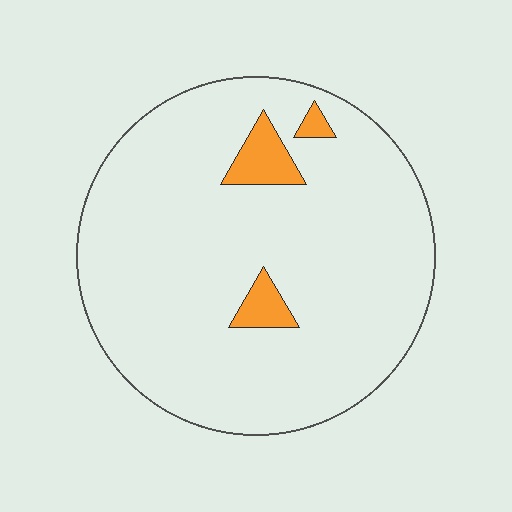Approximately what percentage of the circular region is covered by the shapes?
Approximately 5%.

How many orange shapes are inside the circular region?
3.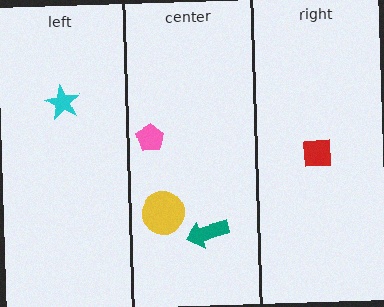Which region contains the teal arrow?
The center region.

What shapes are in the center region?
The yellow circle, the pink pentagon, the teal arrow.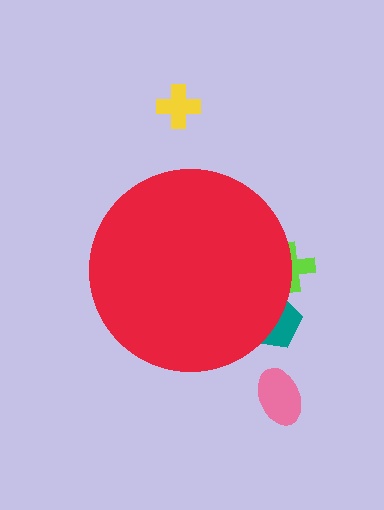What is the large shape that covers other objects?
A red circle.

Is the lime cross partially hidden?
Yes, the lime cross is partially hidden behind the red circle.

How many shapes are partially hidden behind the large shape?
2 shapes are partially hidden.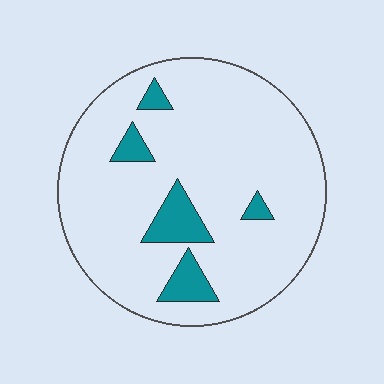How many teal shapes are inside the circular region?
5.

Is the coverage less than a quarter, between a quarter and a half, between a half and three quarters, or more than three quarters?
Less than a quarter.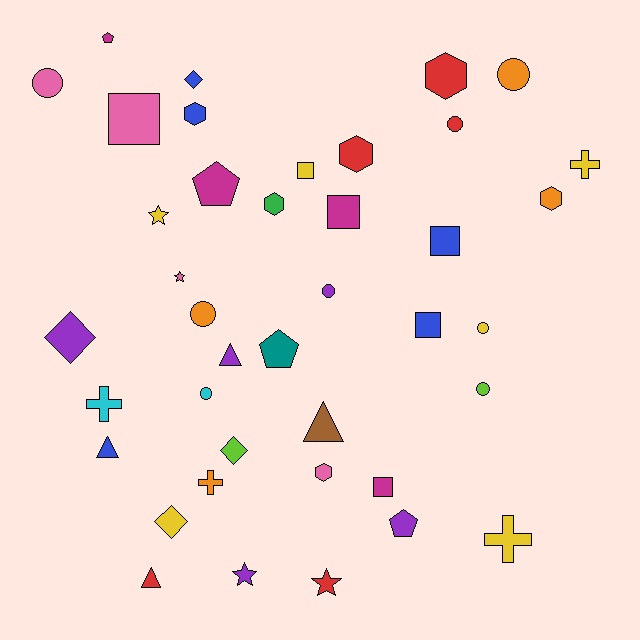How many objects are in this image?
There are 40 objects.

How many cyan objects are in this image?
There are 2 cyan objects.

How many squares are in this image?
There are 6 squares.